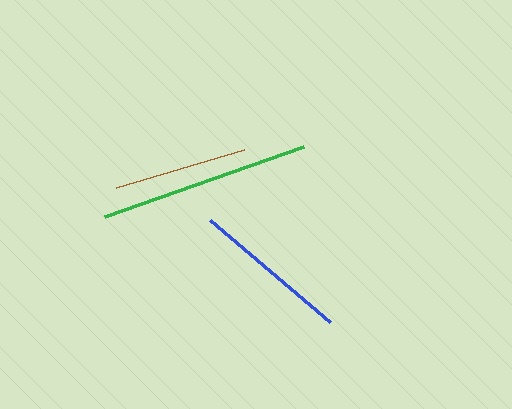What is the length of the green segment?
The green segment is approximately 211 pixels long.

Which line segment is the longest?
The green line is the longest at approximately 211 pixels.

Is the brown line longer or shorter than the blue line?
The blue line is longer than the brown line.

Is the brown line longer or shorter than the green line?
The green line is longer than the brown line.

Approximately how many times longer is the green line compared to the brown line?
The green line is approximately 1.6 times the length of the brown line.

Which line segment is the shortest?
The brown line is the shortest at approximately 133 pixels.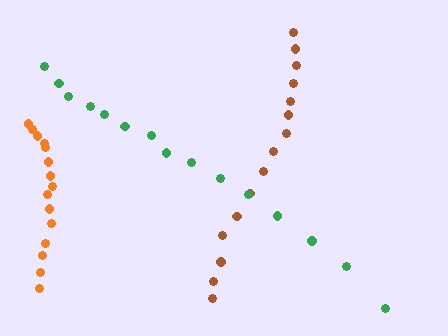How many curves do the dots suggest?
There are 3 distinct paths.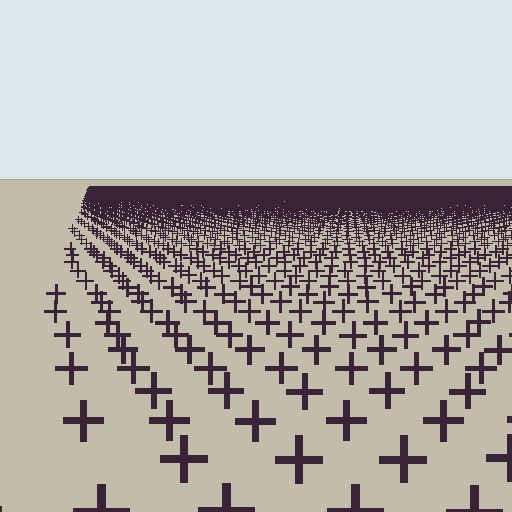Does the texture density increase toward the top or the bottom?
Density increases toward the top.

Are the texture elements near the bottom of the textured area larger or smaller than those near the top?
Larger. Near the bottom, elements are closer to the viewer and appear at a bigger on-screen size.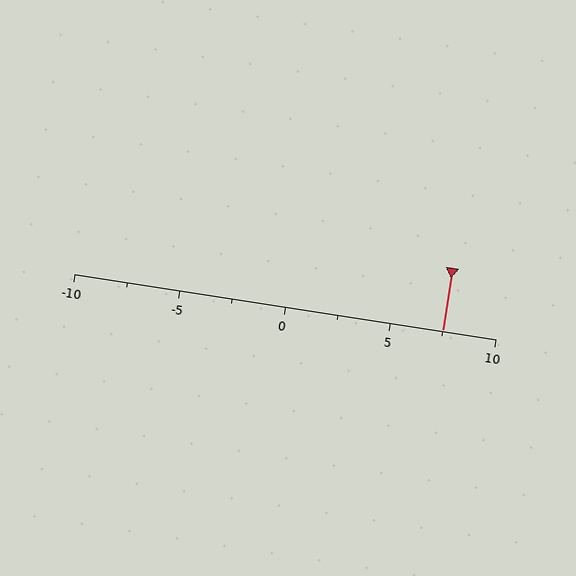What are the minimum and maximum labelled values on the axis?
The axis runs from -10 to 10.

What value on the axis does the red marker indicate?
The marker indicates approximately 7.5.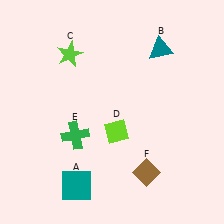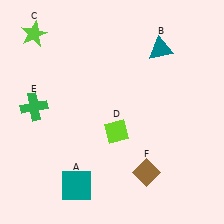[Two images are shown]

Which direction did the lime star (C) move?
The lime star (C) moved left.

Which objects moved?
The objects that moved are: the lime star (C), the green cross (E).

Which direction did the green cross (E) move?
The green cross (E) moved left.